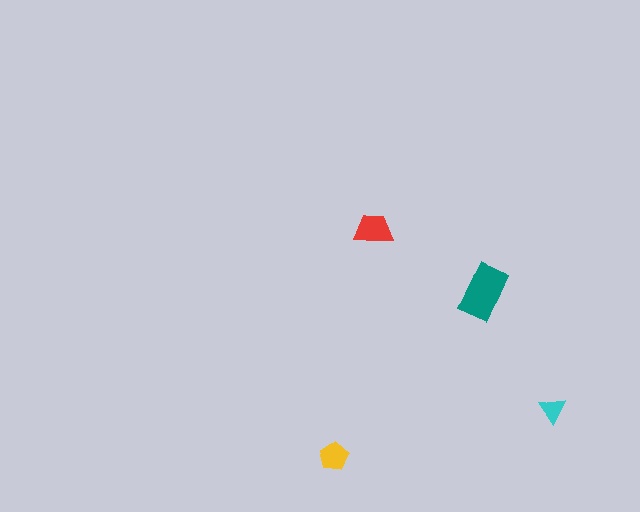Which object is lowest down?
The yellow pentagon is bottommost.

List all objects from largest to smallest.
The teal rectangle, the red trapezoid, the yellow pentagon, the cyan triangle.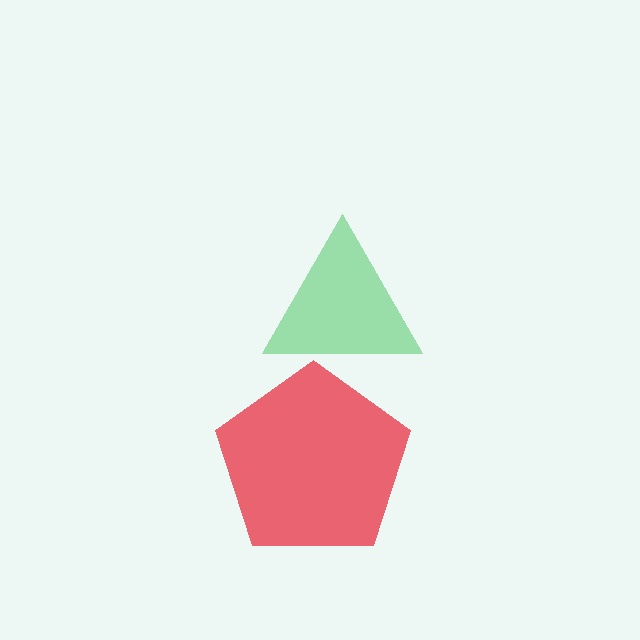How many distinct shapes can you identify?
There are 2 distinct shapes: a green triangle, a red pentagon.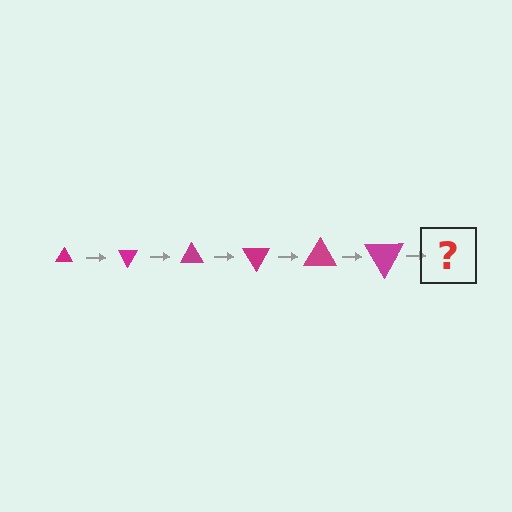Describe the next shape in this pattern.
It should be a triangle, larger than the previous one and rotated 360 degrees from the start.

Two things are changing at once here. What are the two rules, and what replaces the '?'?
The two rules are that the triangle grows larger each step and it rotates 60 degrees each step. The '?' should be a triangle, larger than the previous one and rotated 360 degrees from the start.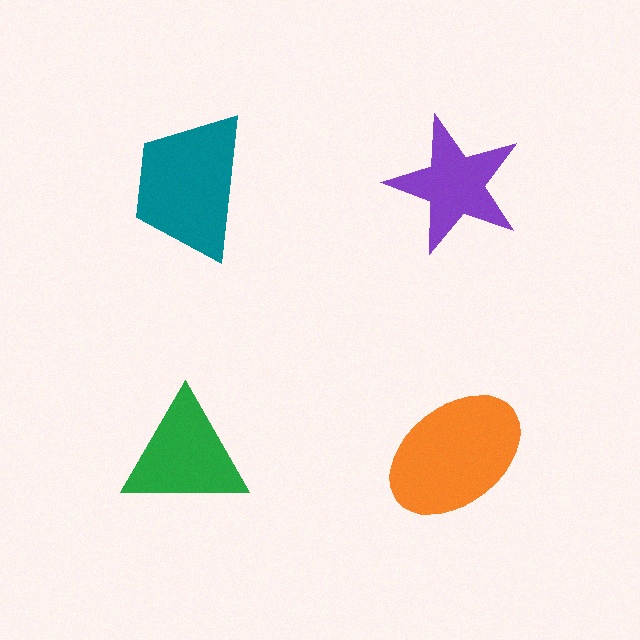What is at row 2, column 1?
A green triangle.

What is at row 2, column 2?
An orange ellipse.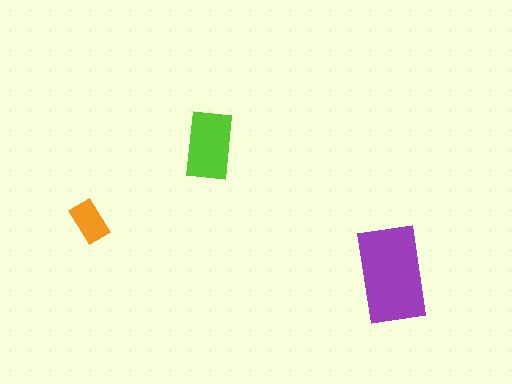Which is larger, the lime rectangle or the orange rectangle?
The lime one.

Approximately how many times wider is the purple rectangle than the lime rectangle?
About 1.5 times wider.